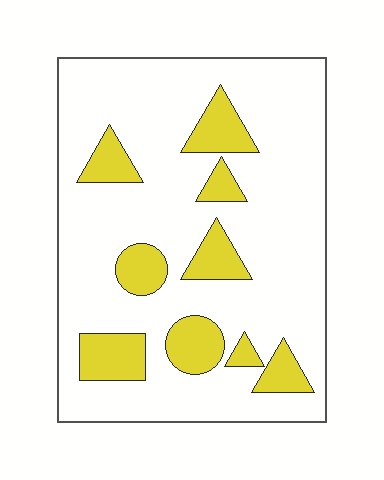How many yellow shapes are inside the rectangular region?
9.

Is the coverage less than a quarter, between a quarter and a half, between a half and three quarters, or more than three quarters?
Less than a quarter.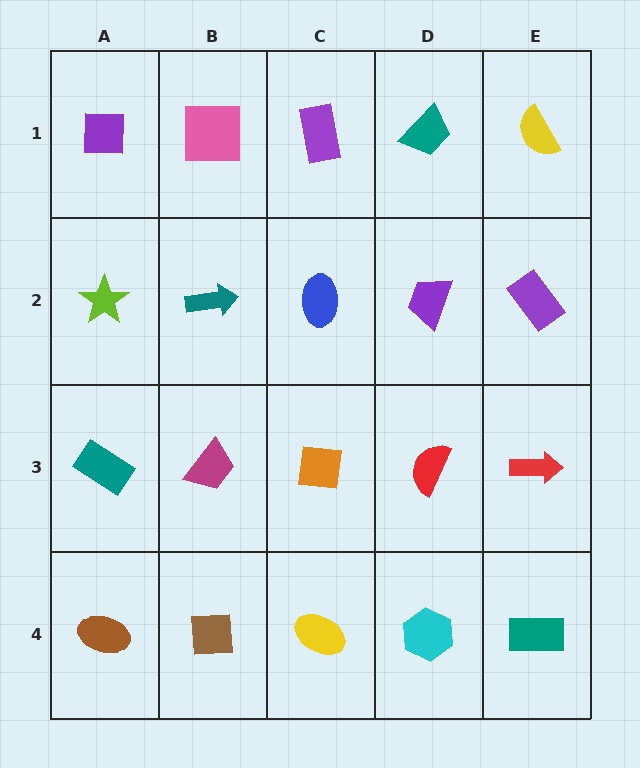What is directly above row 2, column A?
A purple square.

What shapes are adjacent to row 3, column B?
A teal arrow (row 2, column B), a brown square (row 4, column B), a teal rectangle (row 3, column A), an orange square (row 3, column C).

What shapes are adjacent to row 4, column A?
A teal rectangle (row 3, column A), a brown square (row 4, column B).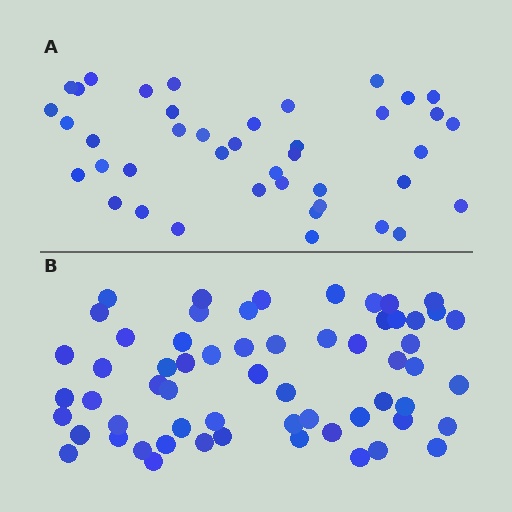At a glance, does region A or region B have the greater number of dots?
Region B (the bottom region) has more dots.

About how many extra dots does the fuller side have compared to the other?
Region B has approximately 20 more dots than region A.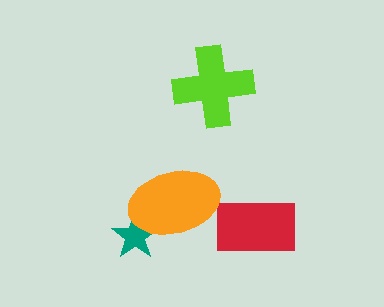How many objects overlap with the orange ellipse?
1 object overlaps with the orange ellipse.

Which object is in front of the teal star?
The orange ellipse is in front of the teal star.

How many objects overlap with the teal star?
1 object overlaps with the teal star.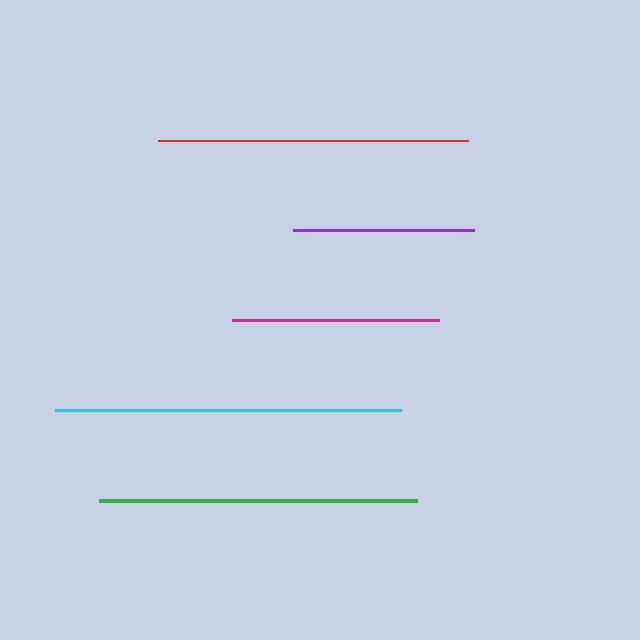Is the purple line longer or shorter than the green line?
The green line is longer than the purple line.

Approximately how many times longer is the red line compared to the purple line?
The red line is approximately 1.7 times the length of the purple line.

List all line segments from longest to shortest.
From longest to shortest: cyan, green, red, magenta, purple.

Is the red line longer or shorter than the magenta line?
The red line is longer than the magenta line.